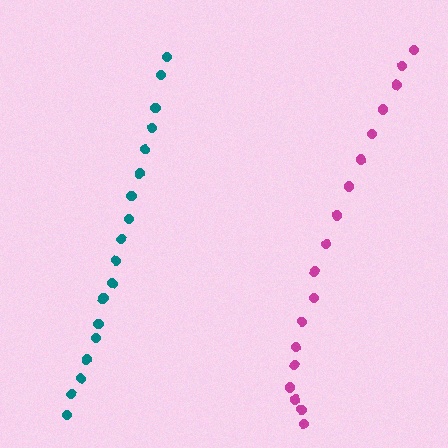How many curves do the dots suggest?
There are 2 distinct paths.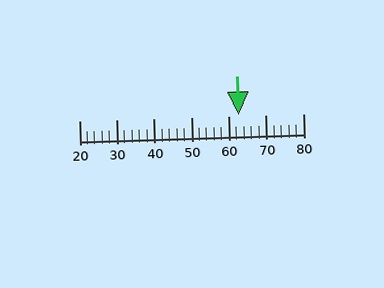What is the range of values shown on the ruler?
The ruler shows values from 20 to 80.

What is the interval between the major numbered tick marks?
The major tick marks are spaced 10 units apart.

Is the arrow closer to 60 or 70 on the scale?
The arrow is closer to 60.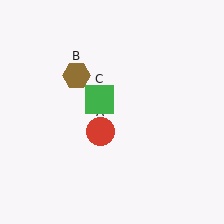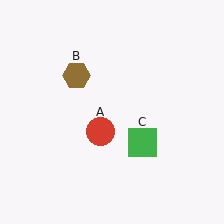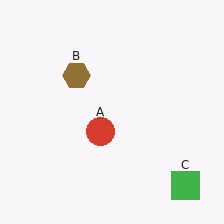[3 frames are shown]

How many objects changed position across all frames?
1 object changed position: green square (object C).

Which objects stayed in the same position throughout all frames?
Red circle (object A) and brown hexagon (object B) remained stationary.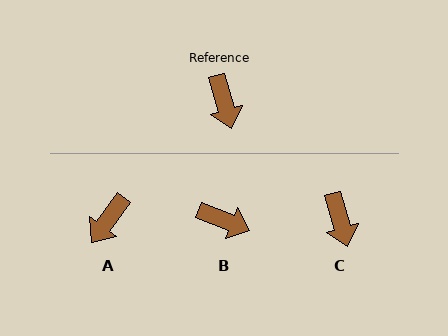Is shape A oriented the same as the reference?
No, it is off by about 51 degrees.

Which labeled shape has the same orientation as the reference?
C.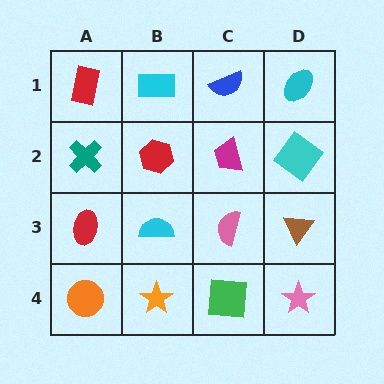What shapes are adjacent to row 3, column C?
A magenta trapezoid (row 2, column C), a green square (row 4, column C), a cyan semicircle (row 3, column B), a brown triangle (row 3, column D).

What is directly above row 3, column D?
A cyan diamond.